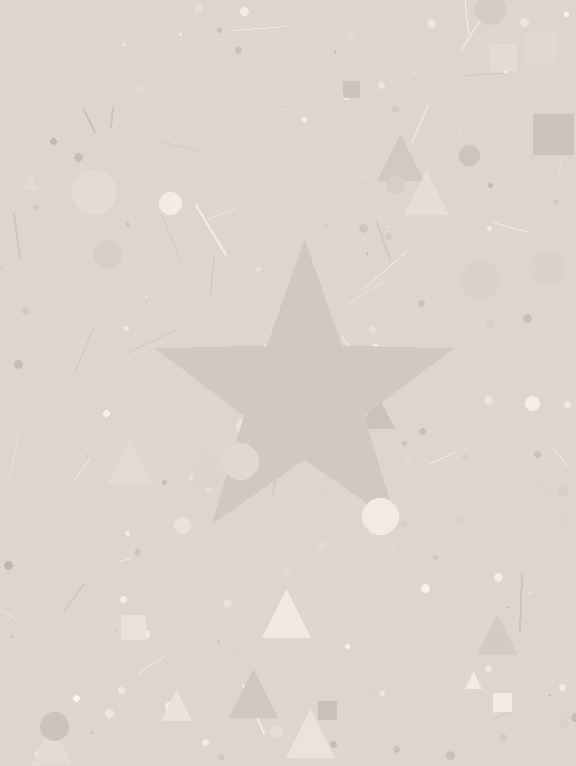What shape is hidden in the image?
A star is hidden in the image.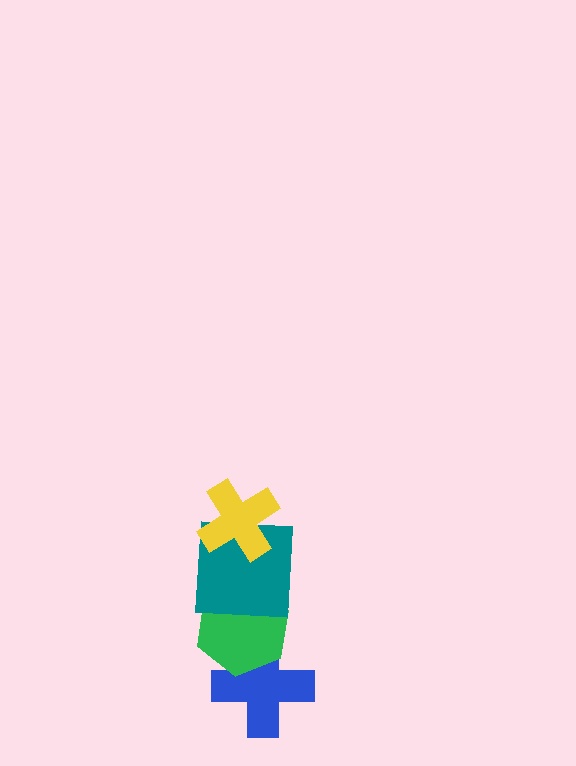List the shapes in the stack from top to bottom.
From top to bottom: the yellow cross, the teal square, the green hexagon, the blue cross.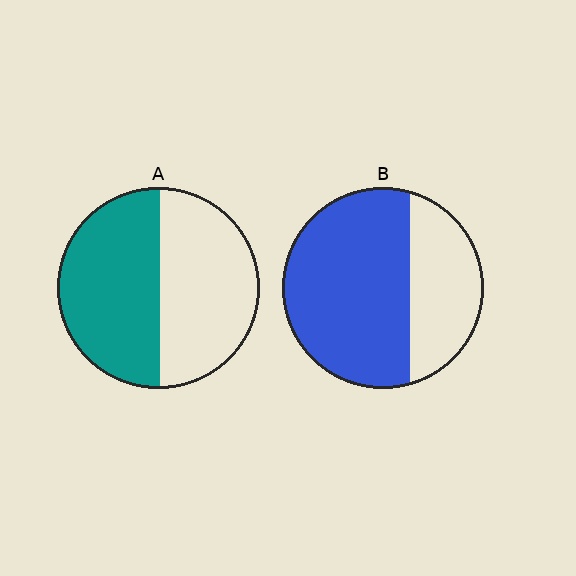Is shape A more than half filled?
Roughly half.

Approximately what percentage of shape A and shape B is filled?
A is approximately 50% and B is approximately 65%.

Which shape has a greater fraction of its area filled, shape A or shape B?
Shape B.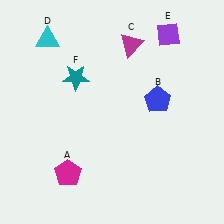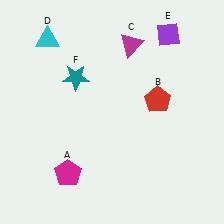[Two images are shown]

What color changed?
The pentagon (B) changed from blue in Image 1 to red in Image 2.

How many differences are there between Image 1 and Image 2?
There is 1 difference between the two images.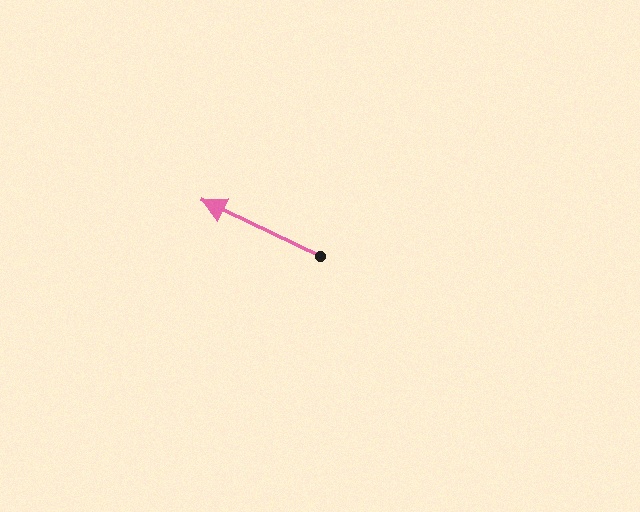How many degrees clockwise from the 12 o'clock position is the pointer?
Approximately 295 degrees.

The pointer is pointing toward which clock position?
Roughly 10 o'clock.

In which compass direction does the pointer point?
Northwest.